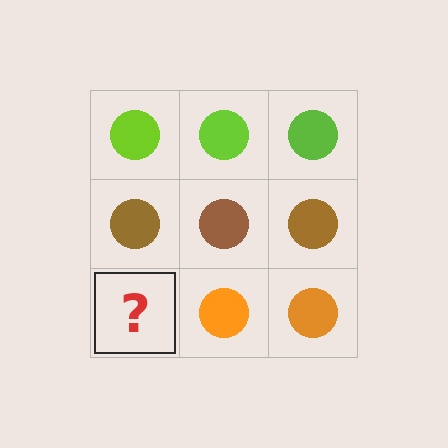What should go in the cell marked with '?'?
The missing cell should contain an orange circle.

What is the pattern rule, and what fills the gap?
The rule is that each row has a consistent color. The gap should be filled with an orange circle.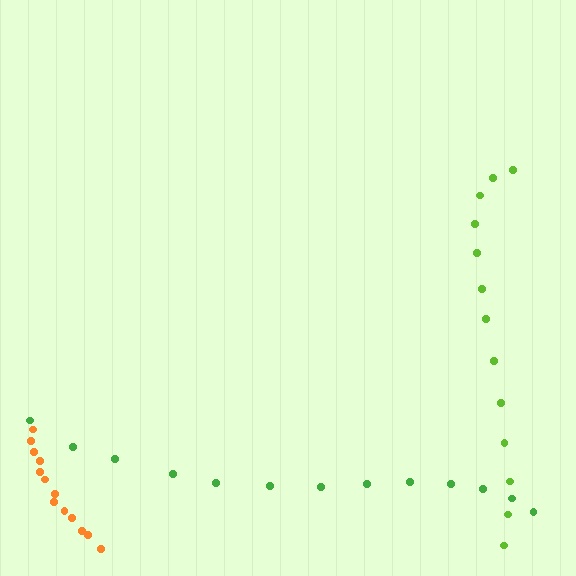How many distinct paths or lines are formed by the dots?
There are 3 distinct paths.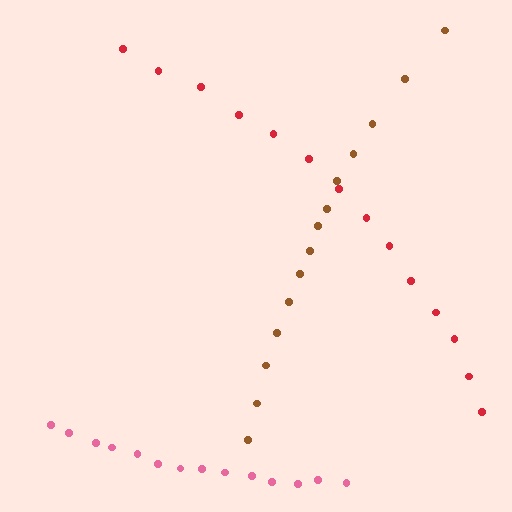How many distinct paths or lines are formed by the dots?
There are 3 distinct paths.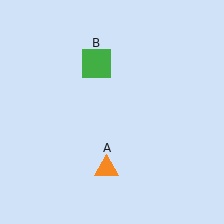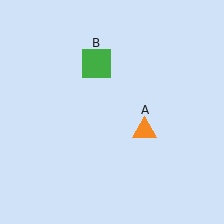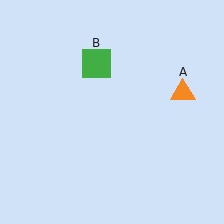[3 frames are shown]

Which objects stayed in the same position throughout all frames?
Green square (object B) remained stationary.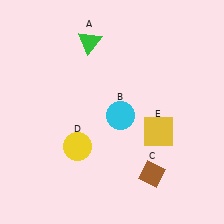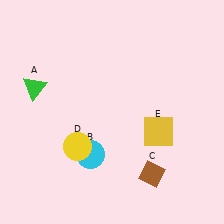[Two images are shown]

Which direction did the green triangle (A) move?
The green triangle (A) moved left.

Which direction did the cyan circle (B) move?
The cyan circle (B) moved down.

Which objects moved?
The objects that moved are: the green triangle (A), the cyan circle (B).